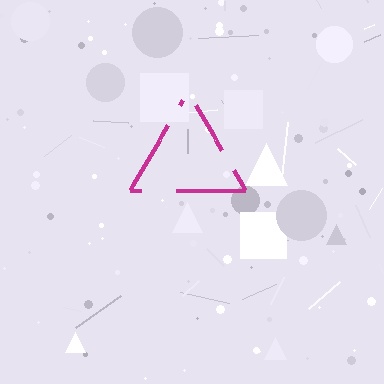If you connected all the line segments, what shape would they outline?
They would outline a triangle.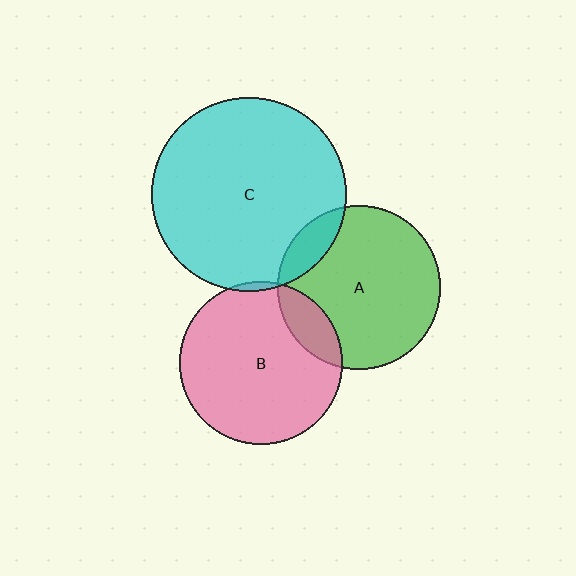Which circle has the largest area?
Circle C (cyan).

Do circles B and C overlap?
Yes.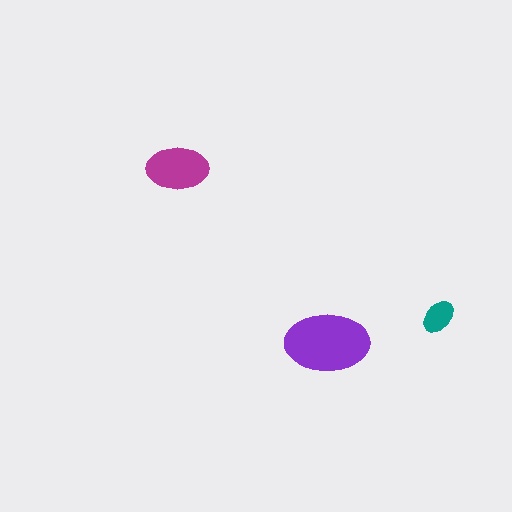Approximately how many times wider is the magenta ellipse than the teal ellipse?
About 2 times wider.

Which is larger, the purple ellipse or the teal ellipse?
The purple one.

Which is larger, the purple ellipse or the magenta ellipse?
The purple one.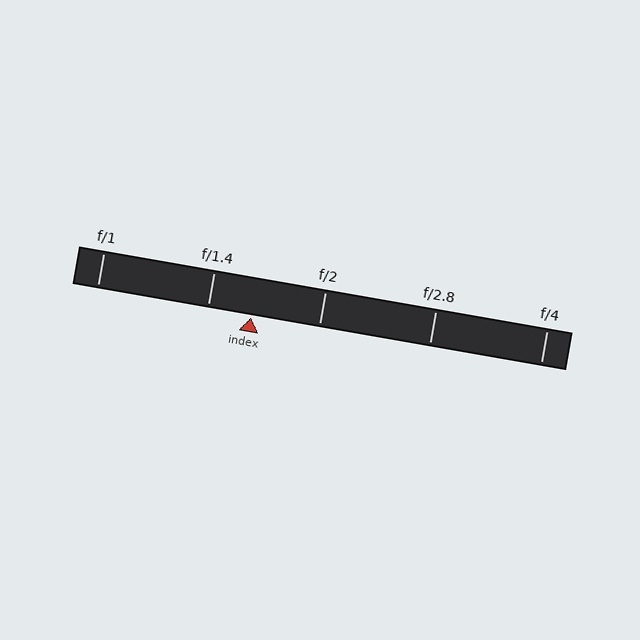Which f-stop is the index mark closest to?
The index mark is closest to f/1.4.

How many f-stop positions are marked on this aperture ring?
There are 5 f-stop positions marked.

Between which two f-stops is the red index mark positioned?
The index mark is between f/1.4 and f/2.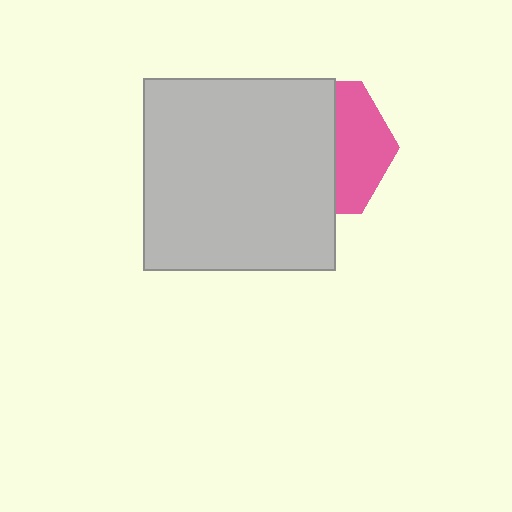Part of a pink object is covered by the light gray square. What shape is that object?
It is a hexagon.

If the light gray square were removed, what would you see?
You would see the complete pink hexagon.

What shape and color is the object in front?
The object in front is a light gray square.